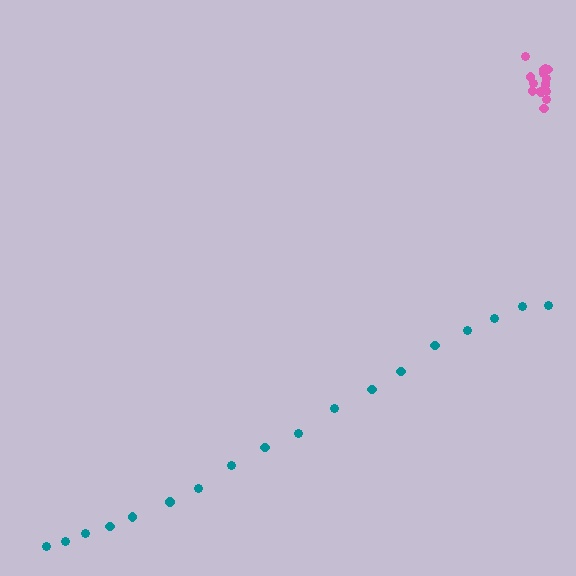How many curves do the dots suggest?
There are 2 distinct paths.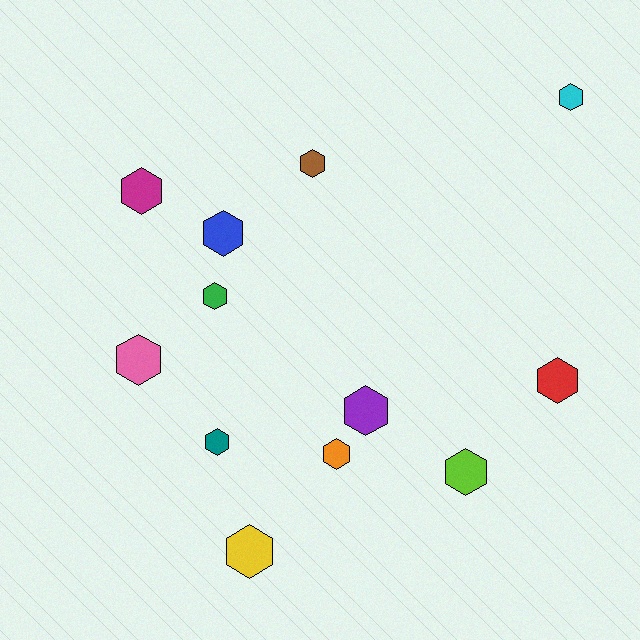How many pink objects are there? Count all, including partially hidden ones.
There is 1 pink object.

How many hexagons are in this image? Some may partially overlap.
There are 12 hexagons.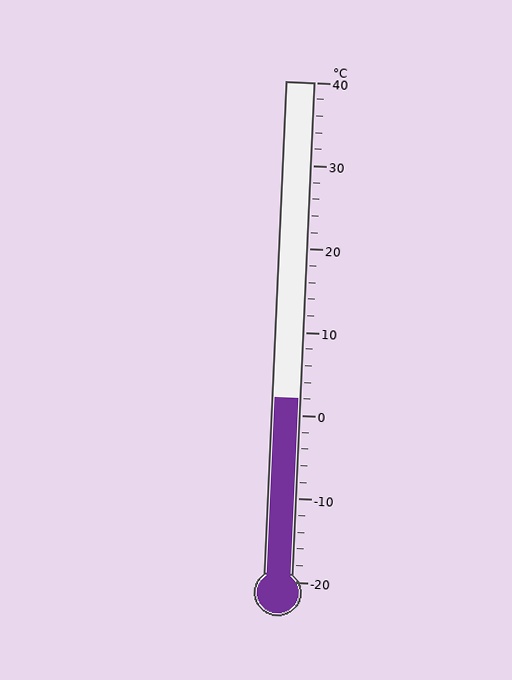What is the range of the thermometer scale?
The thermometer scale ranges from -20°C to 40°C.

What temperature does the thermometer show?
The thermometer shows approximately 2°C.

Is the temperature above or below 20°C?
The temperature is below 20°C.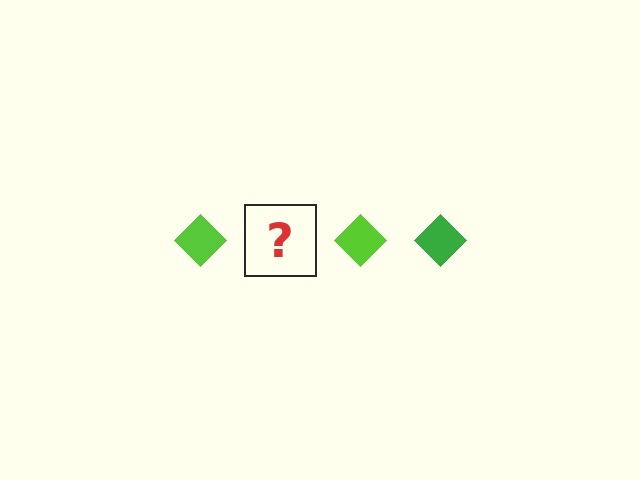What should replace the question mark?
The question mark should be replaced with a green diamond.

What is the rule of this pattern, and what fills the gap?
The rule is that the pattern cycles through lime, green diamonds. The gap should be filled with a green diamond.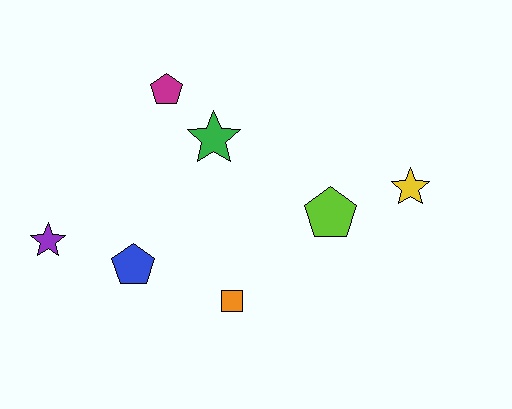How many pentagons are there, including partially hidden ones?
There are 3 pentagons.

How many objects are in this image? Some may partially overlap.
There are 7 objects.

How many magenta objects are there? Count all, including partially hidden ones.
There is 1 magenta object.